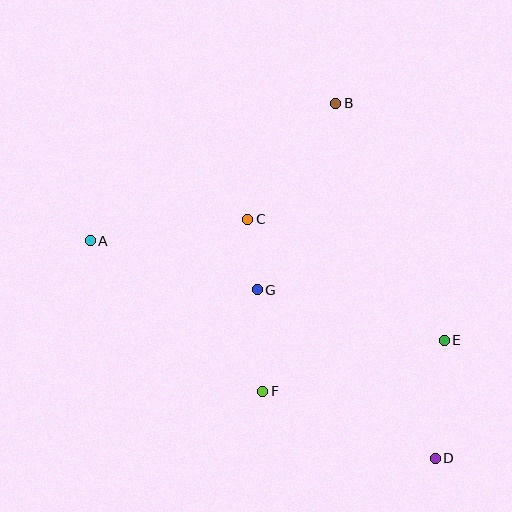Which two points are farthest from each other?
Points A and D are farthest from each other.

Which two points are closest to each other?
Points C and G are closest to each other.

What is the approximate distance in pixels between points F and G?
The distance between F and G is approximately 101 pixels.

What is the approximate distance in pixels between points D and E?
The distance between D and E is approximately 118 pixels.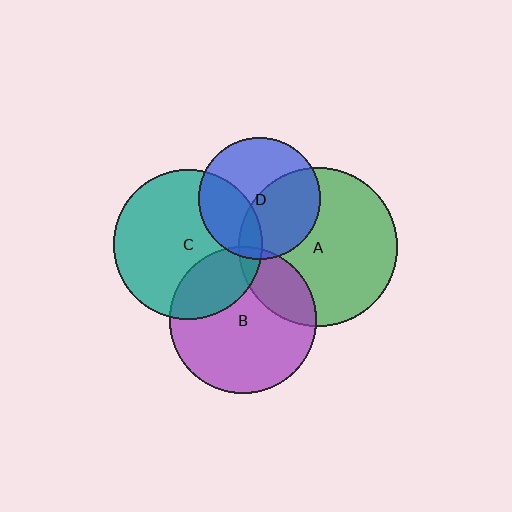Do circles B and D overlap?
Yes.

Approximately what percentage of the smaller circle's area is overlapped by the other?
Approximately 5%.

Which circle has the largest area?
Circle A (green).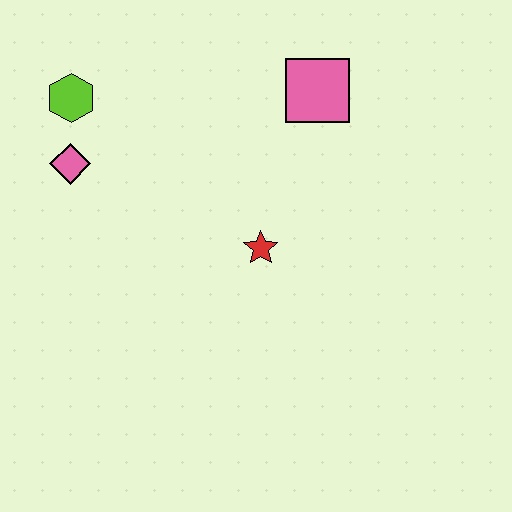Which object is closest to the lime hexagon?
The pink diamond is closest to the lime hexagon.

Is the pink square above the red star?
Yes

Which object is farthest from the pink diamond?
The pink square is farthest from the pink diamond.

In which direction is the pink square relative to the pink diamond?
The pink square is to the right of the pink diamond.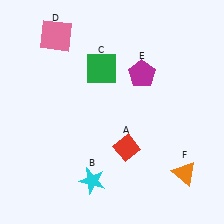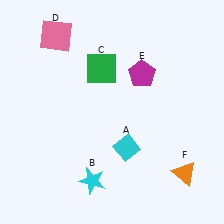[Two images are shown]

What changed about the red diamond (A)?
In Image 1, A is red. In Image 2, it changed to cyan.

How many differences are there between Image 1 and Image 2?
There is 1 difference between the two images.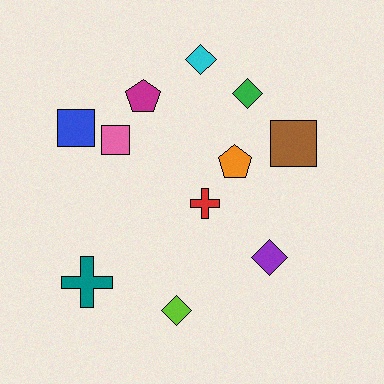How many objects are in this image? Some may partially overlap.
There are 11 objects.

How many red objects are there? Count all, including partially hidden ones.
There is 1 red object.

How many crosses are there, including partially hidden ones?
There are 2 crosses.